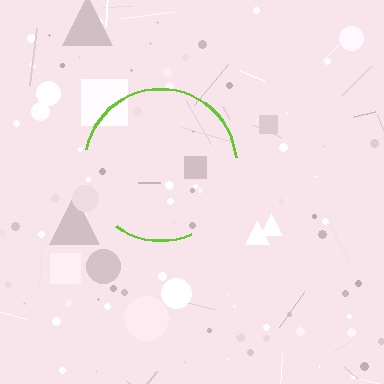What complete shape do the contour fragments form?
The contour fragments form a circle.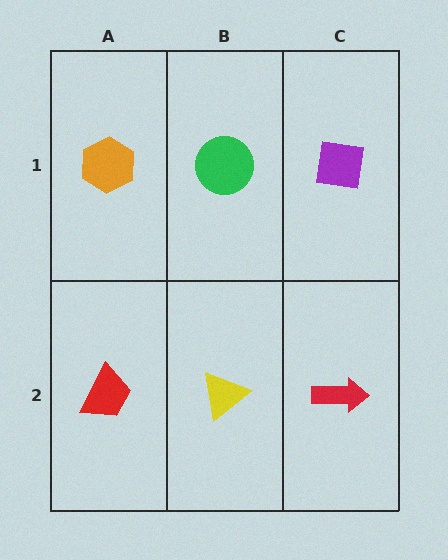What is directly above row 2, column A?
An orange hexagon.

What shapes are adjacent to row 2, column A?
An orange hexagon (row 1, column A), a yellow triangle (row 2, column B).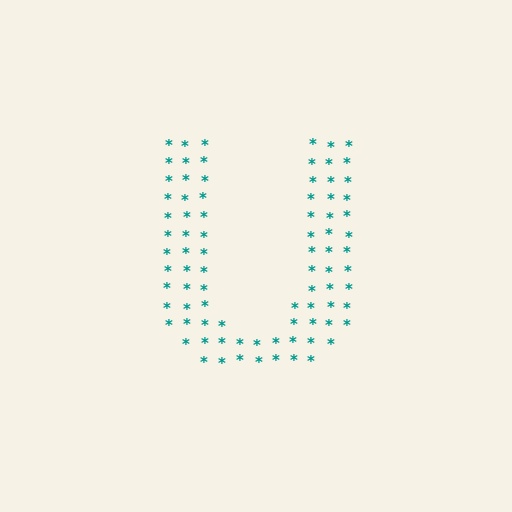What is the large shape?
The large shape is the letter U.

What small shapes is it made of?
It is made of small asterisks.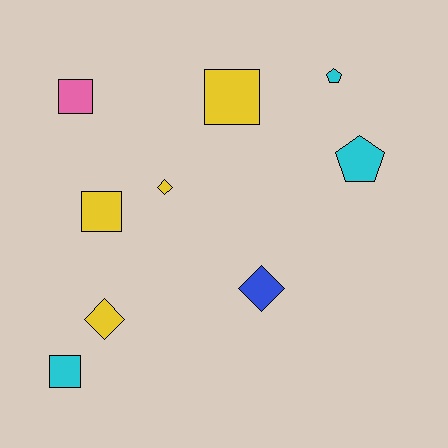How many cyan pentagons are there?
There are 2 cyan pentagons.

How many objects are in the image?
There are 9 objects.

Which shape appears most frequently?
Square, with 4 objects.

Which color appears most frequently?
Yellow, with 4 objects.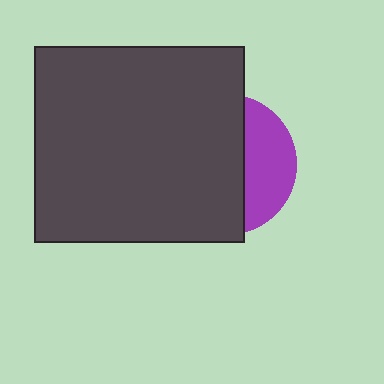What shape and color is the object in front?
The object in front is a dark gray rectangle.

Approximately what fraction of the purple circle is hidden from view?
Roughly 67% of the purple circle is hidden behind the dark gray rectangle.